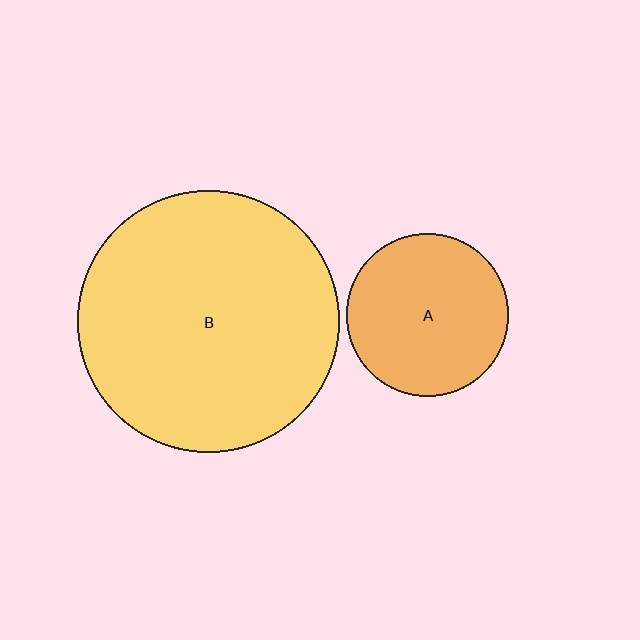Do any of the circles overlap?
No, none of the circles overlap.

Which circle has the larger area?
Circle B (yellow).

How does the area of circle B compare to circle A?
Approximately 2.6 times.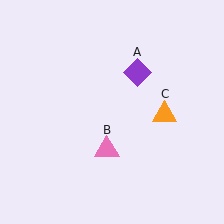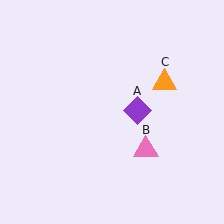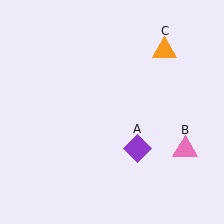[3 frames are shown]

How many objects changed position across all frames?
3 objects changed position: purple diamond (object A), pink triangle (object B), orange triangle (object C).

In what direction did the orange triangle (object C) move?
The orange triangle (object C) moved up.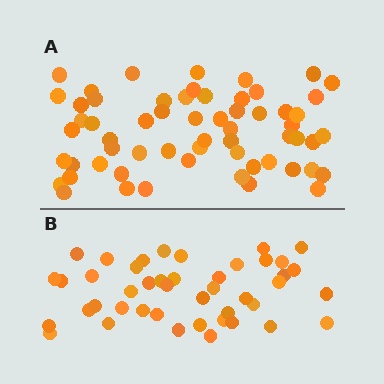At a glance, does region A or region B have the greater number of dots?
Region A (the top region) has more dots.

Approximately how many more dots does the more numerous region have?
Region A has approximately 15 more dots than region B.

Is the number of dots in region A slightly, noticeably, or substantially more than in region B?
Region A has noticeably more, but not dramatically so. The ratio is roughly 1.4 to 1.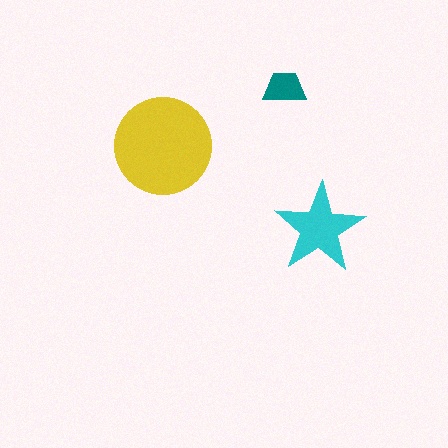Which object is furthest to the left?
The yellow circle is leftmost.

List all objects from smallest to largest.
The teal trapezoid, the cyan star, the yellow circle.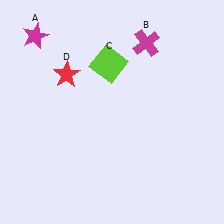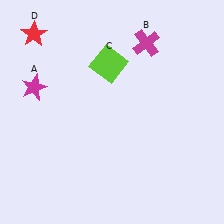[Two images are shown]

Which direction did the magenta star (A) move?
The magenta star (A) moved down.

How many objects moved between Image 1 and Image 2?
2 objects moved between the two images.